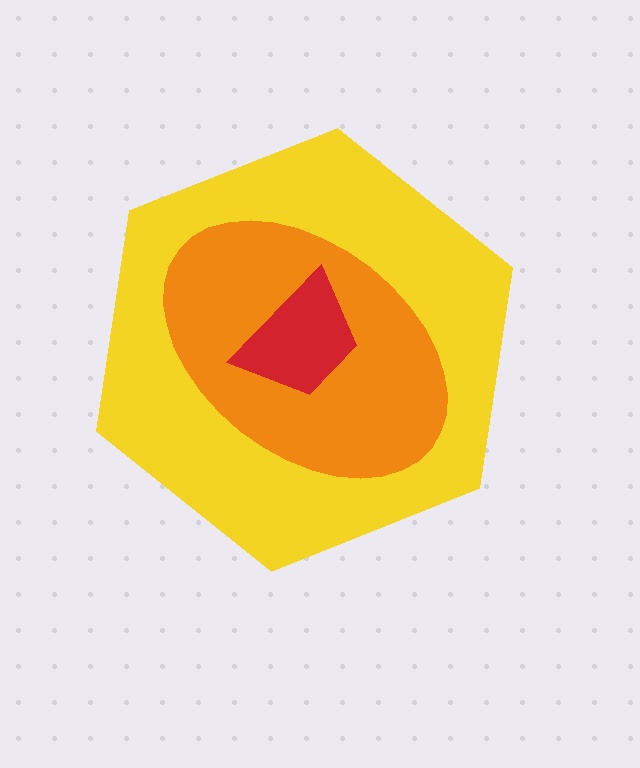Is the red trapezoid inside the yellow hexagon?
Yes.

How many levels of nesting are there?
3.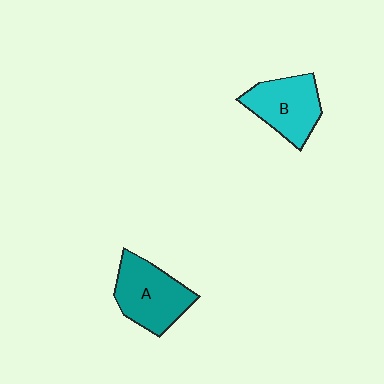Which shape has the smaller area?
Shape B (cyan).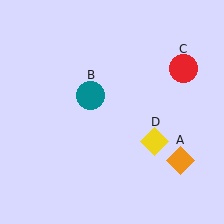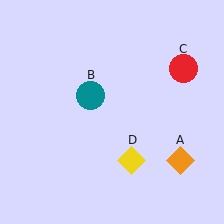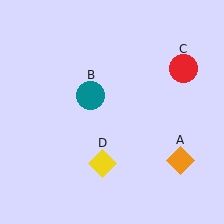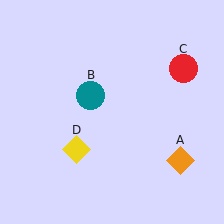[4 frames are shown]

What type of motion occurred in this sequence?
The yellow diamond (object D) rotated clockwise around the center of the scene.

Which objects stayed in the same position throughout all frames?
Orange diamond (object A) and teal circle (object B) and red circle (object C) remained stationary.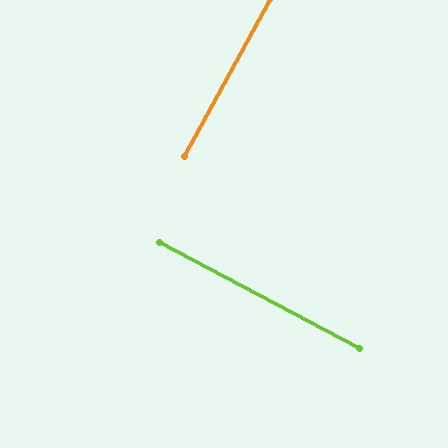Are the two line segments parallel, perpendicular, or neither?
Perpendicular — they meet at approximately 89°.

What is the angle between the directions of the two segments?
Approximately 89 degrees.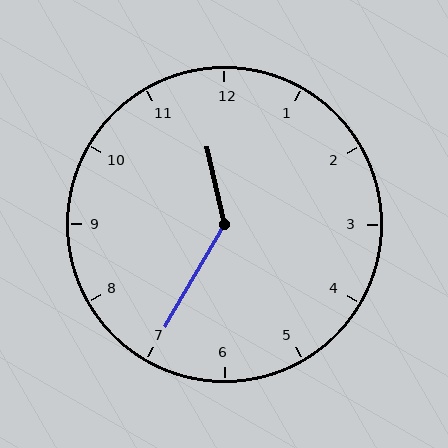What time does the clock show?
11:35.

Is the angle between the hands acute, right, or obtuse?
It is obtuse.